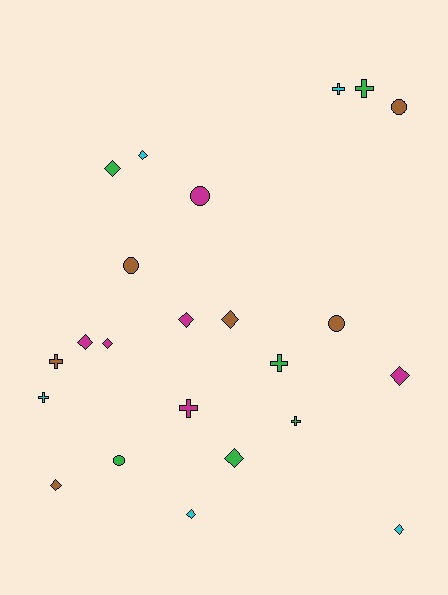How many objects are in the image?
There are 23 objects.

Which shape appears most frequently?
Diamond, with 11 objects.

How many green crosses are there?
There are 3 green crosses.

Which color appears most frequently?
Magenta, with 6 objects.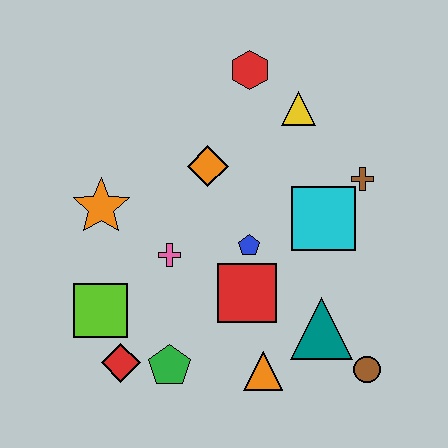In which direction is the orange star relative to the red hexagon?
The orange star is to the left of the red hexagon.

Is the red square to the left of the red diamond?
No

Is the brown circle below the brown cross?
Yes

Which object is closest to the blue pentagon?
The red square is closest to the blue pentagon.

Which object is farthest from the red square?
The red hexagon is farthest from the red square.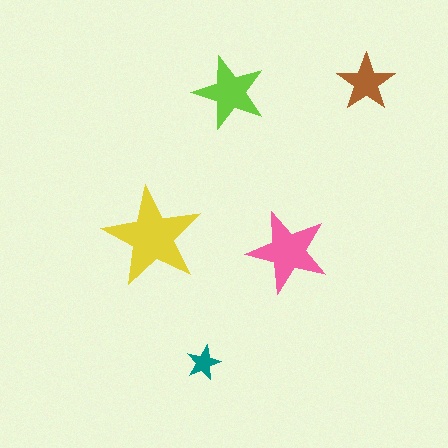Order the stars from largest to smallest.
the yellow one, the pink one, the lime one, the brown one, the teal one.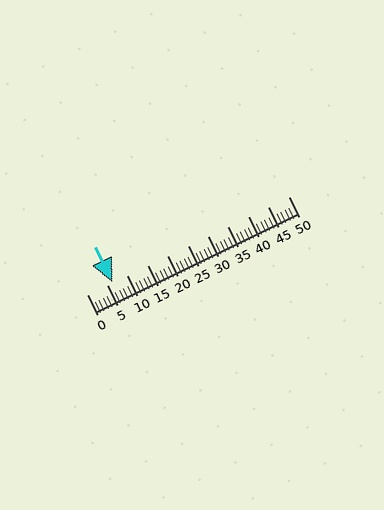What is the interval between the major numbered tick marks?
The major tick marks are spaced 5 units apart.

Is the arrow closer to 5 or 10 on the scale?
The arrow is closer to 5.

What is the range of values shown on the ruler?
The ruler shows values from 0 to 50.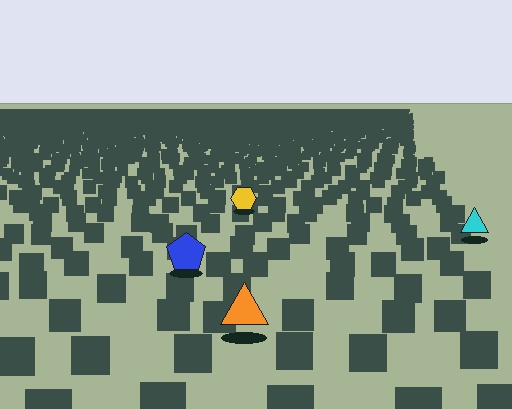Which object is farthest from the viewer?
The yellow hexagon is farthest from the viewer. It appears smaller and the ground texture around it is denser.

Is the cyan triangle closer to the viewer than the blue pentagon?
No. The blue pentagon is closer — you can tell from the texture gradient: the ground texture is coarser near it.